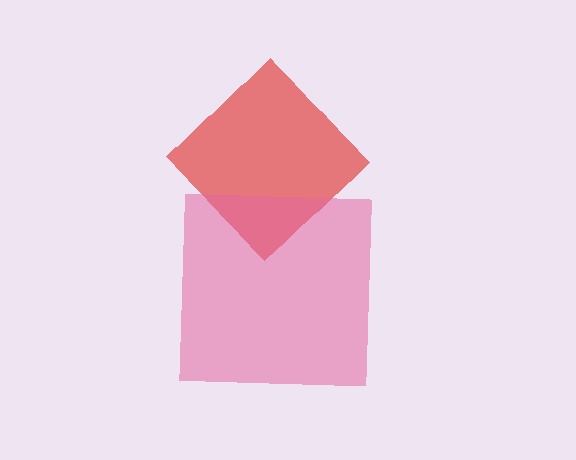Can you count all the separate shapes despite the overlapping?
Yes, there are 2 separate shapes.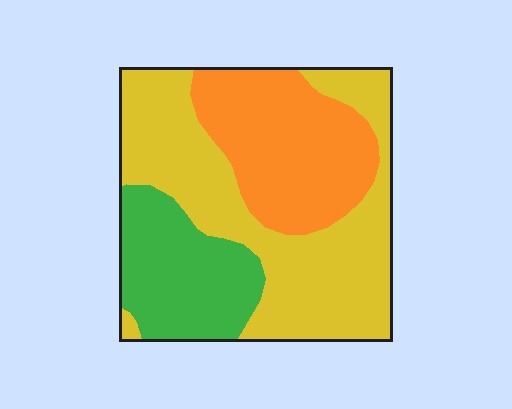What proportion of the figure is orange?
Orange covers 29% of the figure.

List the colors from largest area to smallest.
From largest to smallest: yellow, orange, green.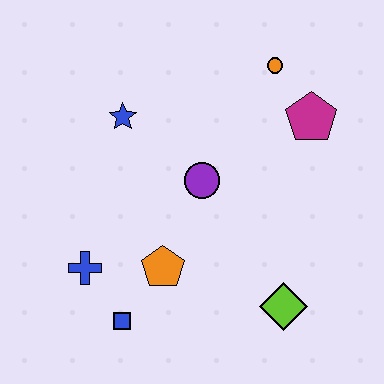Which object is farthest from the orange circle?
The blue square is farthest from the orange circle.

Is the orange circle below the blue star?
No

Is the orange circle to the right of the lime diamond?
No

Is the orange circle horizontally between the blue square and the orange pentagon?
No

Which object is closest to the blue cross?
The blue square is closest to the blue cross.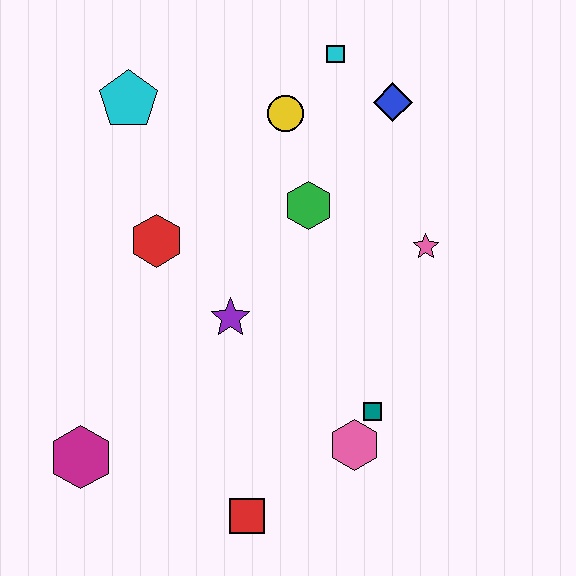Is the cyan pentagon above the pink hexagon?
Yes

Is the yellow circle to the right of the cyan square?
No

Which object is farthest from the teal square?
The cyan pentagon is farthest from the teal square.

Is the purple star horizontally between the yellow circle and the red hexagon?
Yes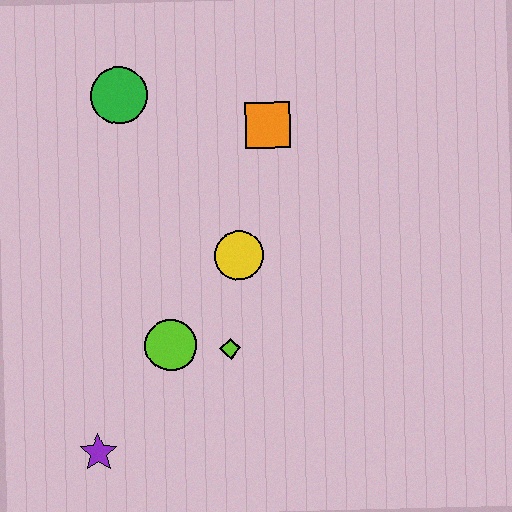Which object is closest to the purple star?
The lime circle is closest to the purple star.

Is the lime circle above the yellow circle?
No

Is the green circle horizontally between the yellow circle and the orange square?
No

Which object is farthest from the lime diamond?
The green circle is farthest from the lime diamond.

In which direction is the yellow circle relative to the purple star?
The yellow circle is above the purple star.